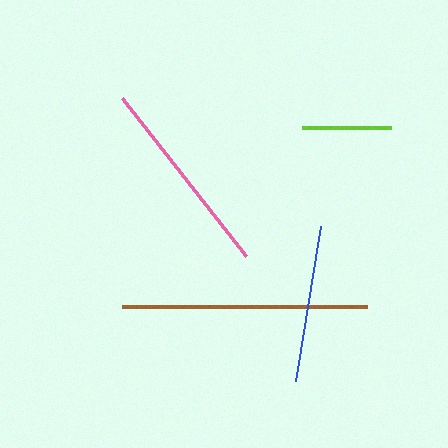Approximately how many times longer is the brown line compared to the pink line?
The brown line is approximately 1.2 times the length of the pink line.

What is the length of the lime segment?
The lime segment is approximately 89 pixels long.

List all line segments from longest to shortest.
From longest to shortest: brown, pink, blue, lime.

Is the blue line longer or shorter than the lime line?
The blue line is longer than the lime line.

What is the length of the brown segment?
The brown segment is approximately 245 pixels long.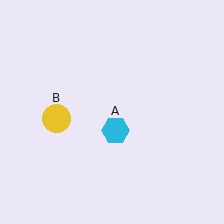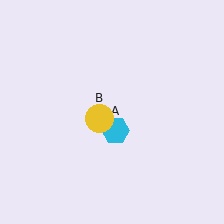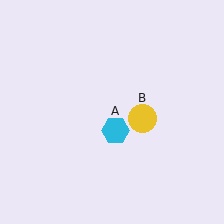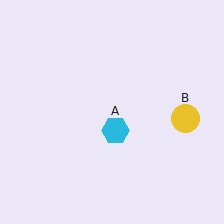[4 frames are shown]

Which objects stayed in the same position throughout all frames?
Cyan hexagon (object A) remained stationary.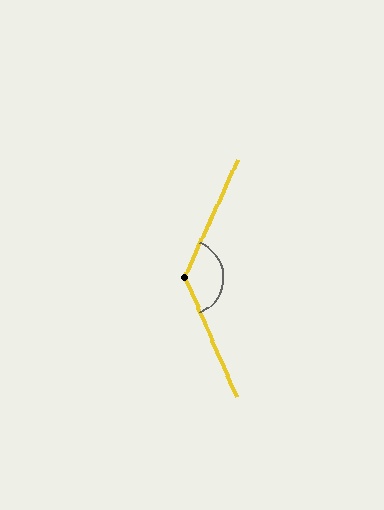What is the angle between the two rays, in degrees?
Approximately 132 degrees.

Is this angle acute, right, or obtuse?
It is obtuse.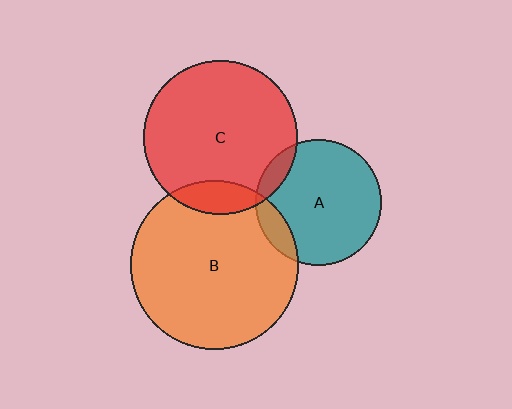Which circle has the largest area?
Circle B (orange).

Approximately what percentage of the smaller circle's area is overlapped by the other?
Approximately 10%.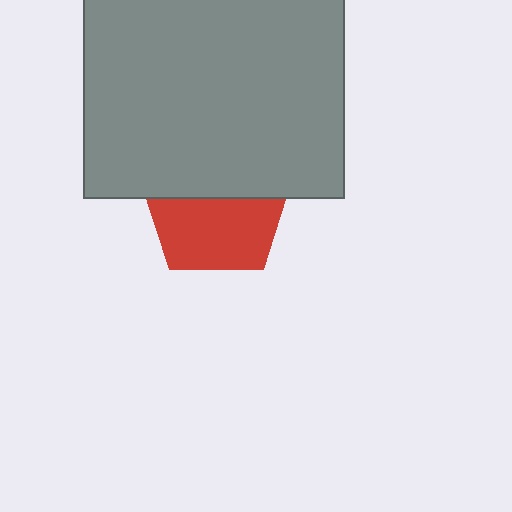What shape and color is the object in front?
The object in front is a gray square.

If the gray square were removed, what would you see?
You would see the complete red pentagon.